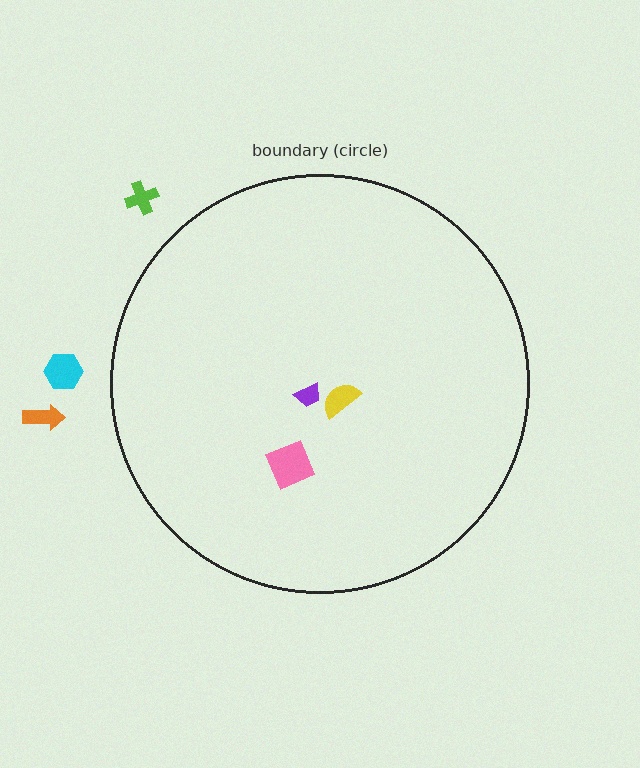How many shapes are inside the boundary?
3 inside, 3 outside.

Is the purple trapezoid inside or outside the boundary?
Inside.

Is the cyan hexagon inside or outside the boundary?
Outside.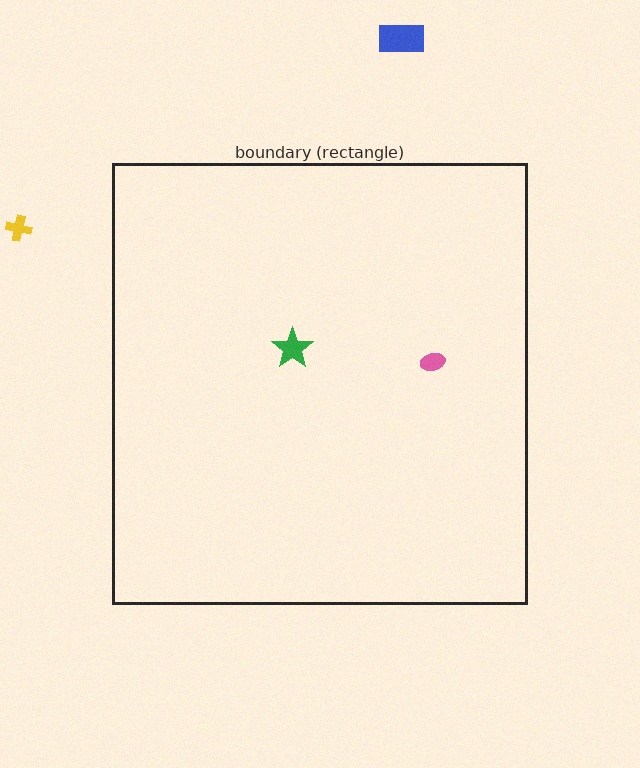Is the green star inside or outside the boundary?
Inside.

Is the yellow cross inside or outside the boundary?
Outside.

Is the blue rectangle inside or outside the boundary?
Outside.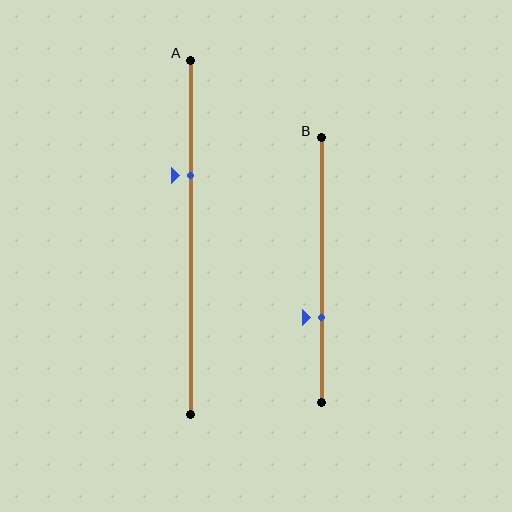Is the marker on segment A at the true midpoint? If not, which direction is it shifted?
No, the marker on segment A is shifted upward by about 17% of the segment length.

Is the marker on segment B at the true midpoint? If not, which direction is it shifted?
No, the marker on segment B is shifted downward by about 18% of the segment length.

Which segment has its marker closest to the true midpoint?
Segment A has its marker closest to the true midpoint.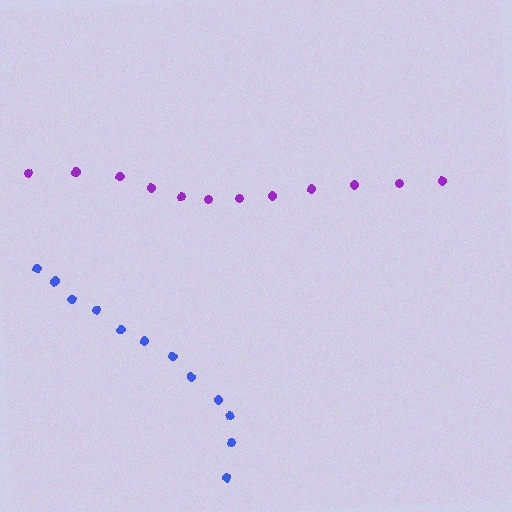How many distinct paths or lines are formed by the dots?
There are 2 distinct paths.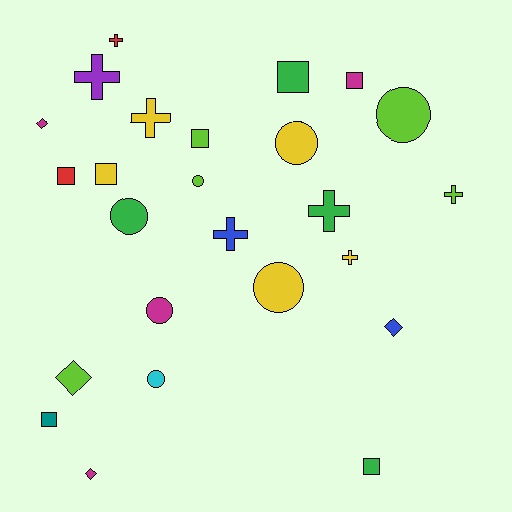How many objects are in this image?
There are 25 objects.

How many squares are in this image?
There are 7 squares.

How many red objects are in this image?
There are 2 red objects.